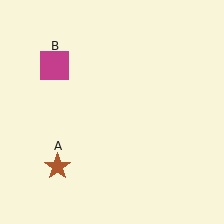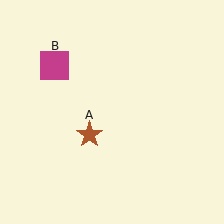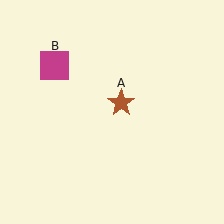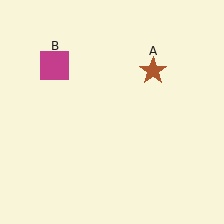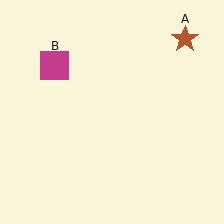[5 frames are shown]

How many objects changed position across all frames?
1 object changed position: brown star (object A).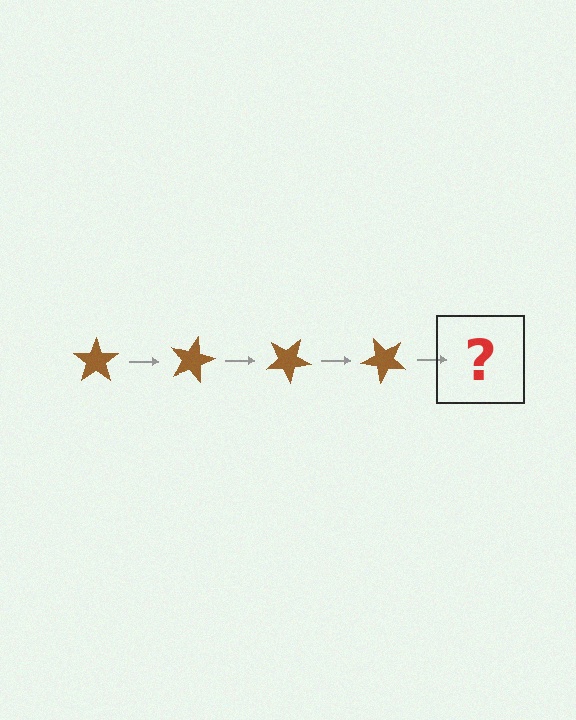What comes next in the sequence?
The next element should be a brown star rotated 60 degrees.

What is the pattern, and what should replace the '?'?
The pattern is that the star rotates 15 degrees each step. The '?' should be a brown star rotated 60 degrees.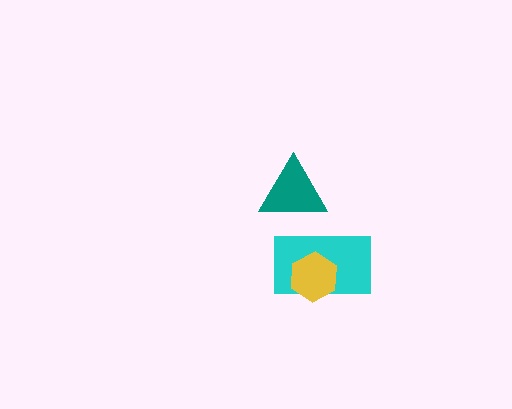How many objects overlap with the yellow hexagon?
1 object overlaps with the yellow hexagon.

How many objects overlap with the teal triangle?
0 objects overlap with the teal triangle.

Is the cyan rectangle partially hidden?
Yes, it is partially covered by another shape.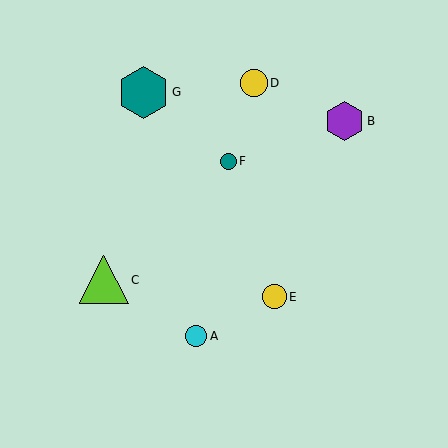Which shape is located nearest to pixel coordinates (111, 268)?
The lime triangle (labeled C) at (104, 280) is nearest to that location.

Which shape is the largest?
The teal hexagon (labeled G) is the largest.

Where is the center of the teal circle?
The center of the teal circle is at (228, 161).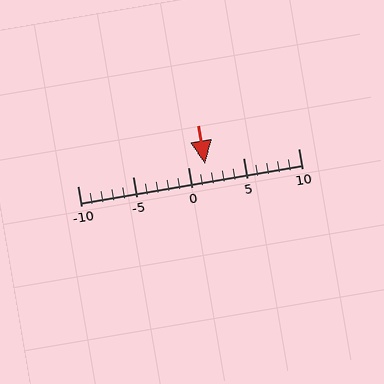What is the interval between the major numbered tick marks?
The major tick marks are spaced 5 units apart.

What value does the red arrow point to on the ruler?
The red arrow points to approximately 2.